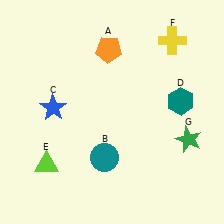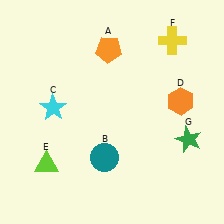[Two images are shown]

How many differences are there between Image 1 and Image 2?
There are 2 differences between the two images.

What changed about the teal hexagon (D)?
In Image 1, D is teal. In Image 2, it changed to orange.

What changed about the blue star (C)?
In Image 1, C is blue. In Image 2, it changed to cyan.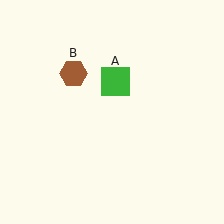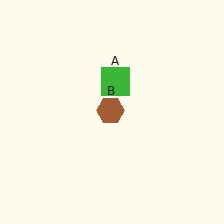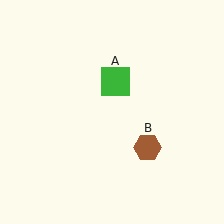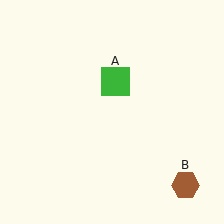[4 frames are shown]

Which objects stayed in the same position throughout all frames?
Green square (object A) remained stationary.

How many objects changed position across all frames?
1 object changed position: brown hexagon (object B).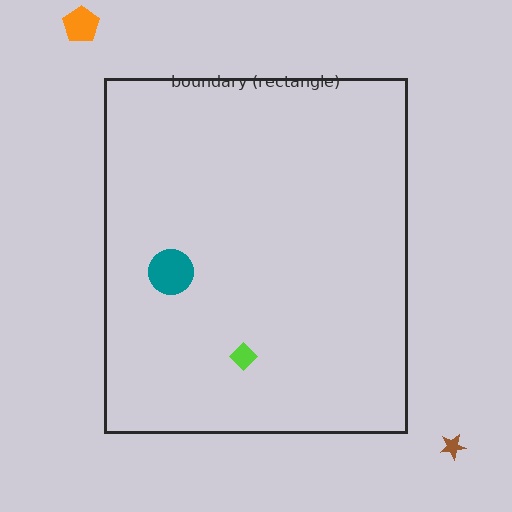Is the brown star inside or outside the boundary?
Outside.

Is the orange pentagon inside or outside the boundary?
Outside.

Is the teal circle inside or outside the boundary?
Inside.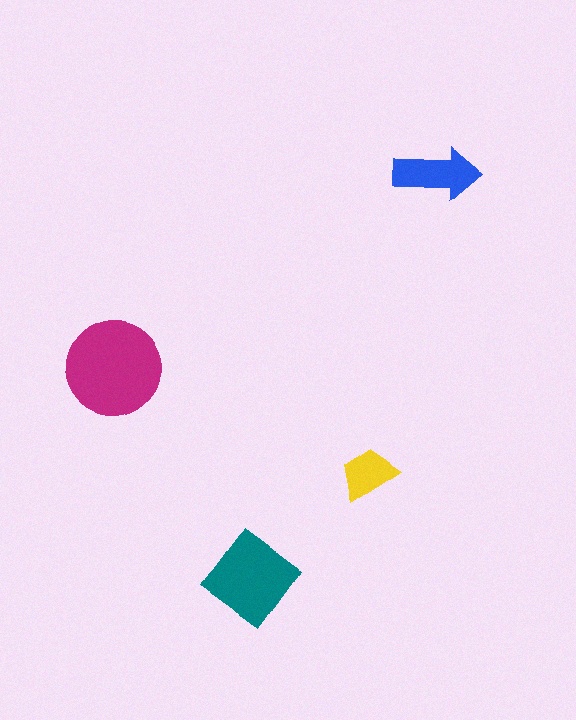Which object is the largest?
The magenta circle.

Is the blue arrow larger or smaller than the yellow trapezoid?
Larger.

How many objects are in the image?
There are 4 objects in the image.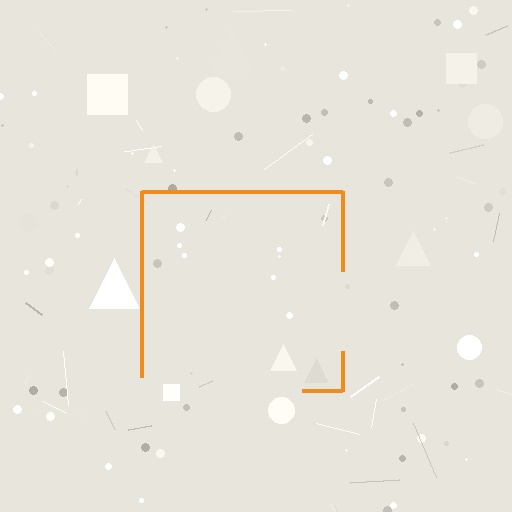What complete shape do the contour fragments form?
The contour fragments form a square.